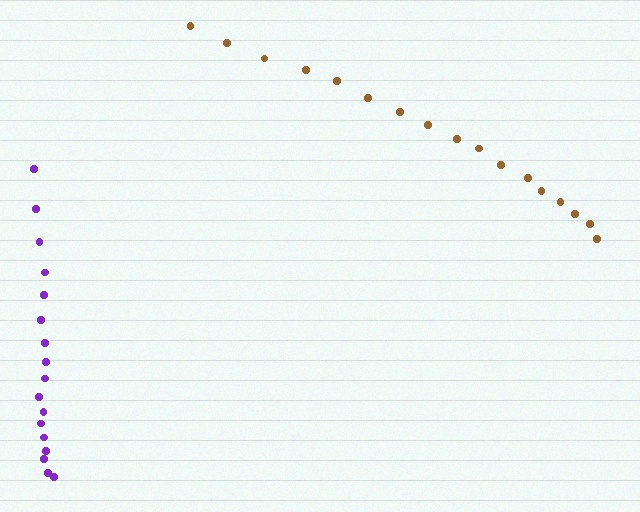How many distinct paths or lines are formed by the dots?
There are 2 distinct paths.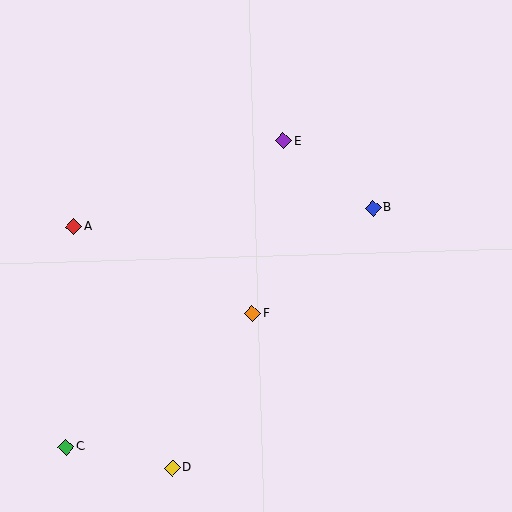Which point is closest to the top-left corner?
Point A is closest to the top-left corner.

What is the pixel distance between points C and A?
The distance between C and A is 220 pixels.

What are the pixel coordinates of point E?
Point E is at (283, 141).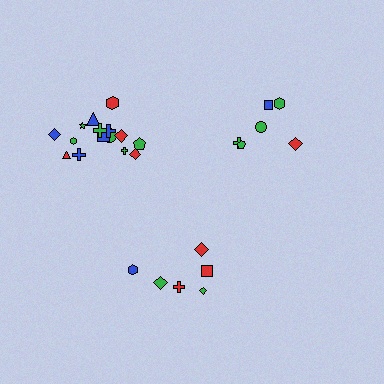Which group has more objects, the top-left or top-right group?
The top-left group.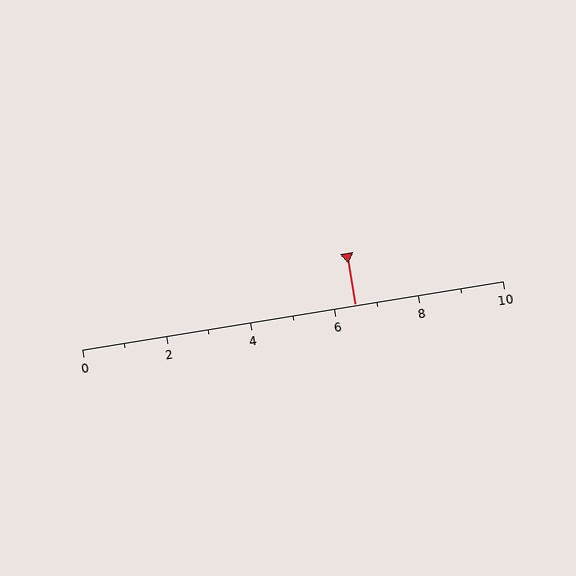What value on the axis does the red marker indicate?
The marker indicates approximately 6.5.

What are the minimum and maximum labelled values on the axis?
The axis runs from 0 to 10.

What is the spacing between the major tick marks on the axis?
The major ticks are spaced 2 apart.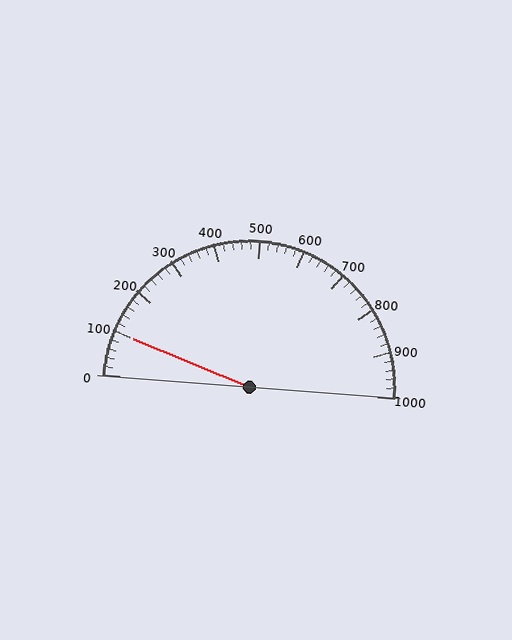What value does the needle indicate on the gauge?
The needle indicates approximately 100.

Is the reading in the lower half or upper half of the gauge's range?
The reading is in the lower half of the range (0 to 1000).